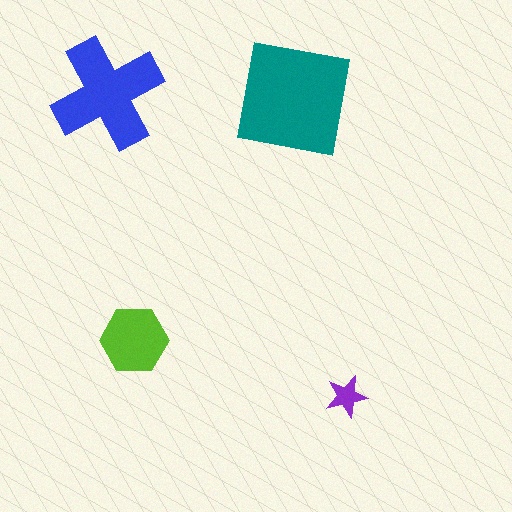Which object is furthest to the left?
The blue cross is leftmost.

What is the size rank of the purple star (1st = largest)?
4th.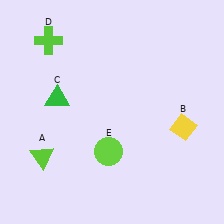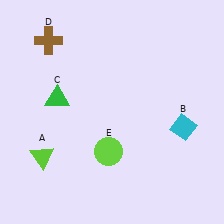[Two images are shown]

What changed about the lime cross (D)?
In Image 1, D is lime. In Image 2, it changed to brown.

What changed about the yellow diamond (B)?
In Image 1, B is yellow. In Image 2, it changed to cyan.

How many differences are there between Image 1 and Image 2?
There are 2 differences between the two images.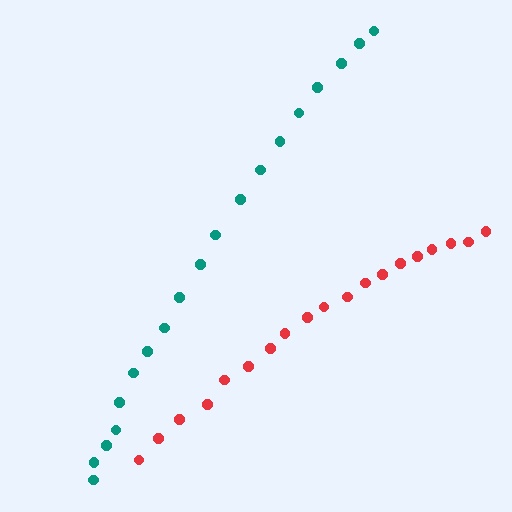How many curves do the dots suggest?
There are 2 distinct paths.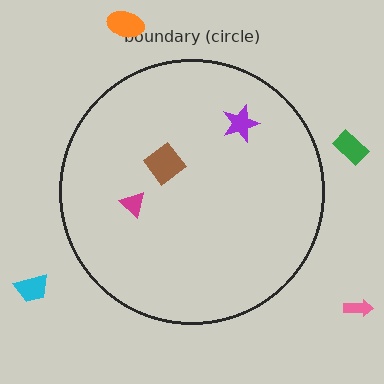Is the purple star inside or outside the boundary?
Inside.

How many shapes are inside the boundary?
3 inside, 4 outside.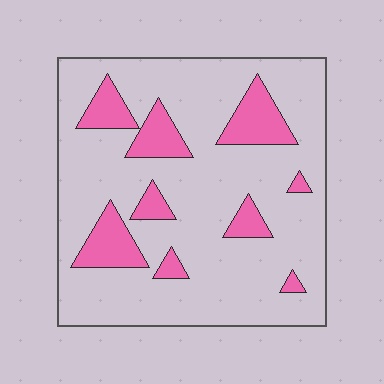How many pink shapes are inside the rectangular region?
9.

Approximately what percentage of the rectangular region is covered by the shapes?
Approximately 20%.